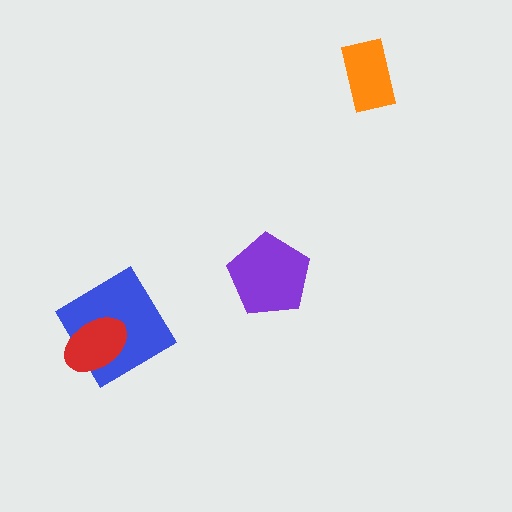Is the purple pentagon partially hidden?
No, no other shape covers it.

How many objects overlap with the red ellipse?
1 object overlaps with the red ellipse.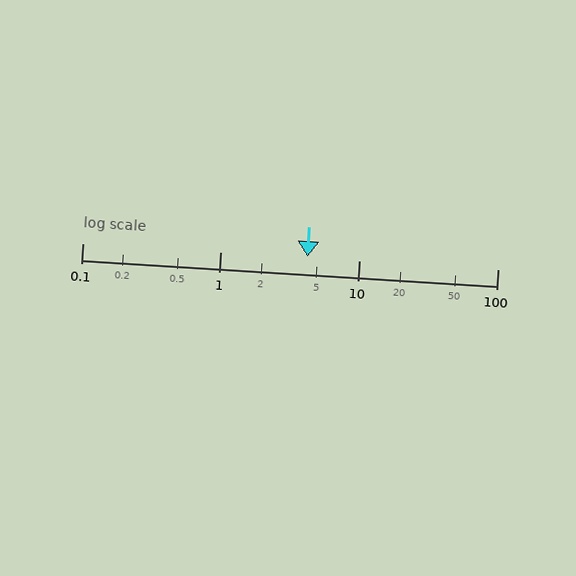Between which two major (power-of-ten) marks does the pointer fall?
The pointer is between 1 and 10.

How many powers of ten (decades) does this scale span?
The scale spans 3 decades, from 0.1 to 100.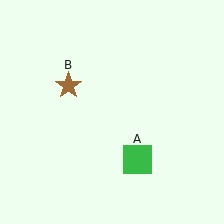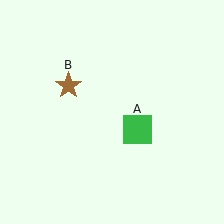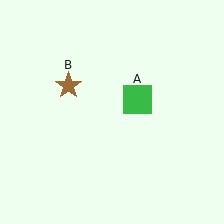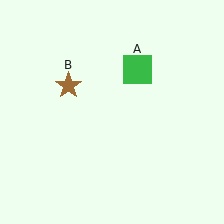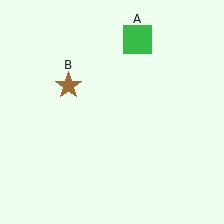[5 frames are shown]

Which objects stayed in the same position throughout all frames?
Brown star (object B) remained stationary.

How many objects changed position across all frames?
1 object changed position: green square (object A).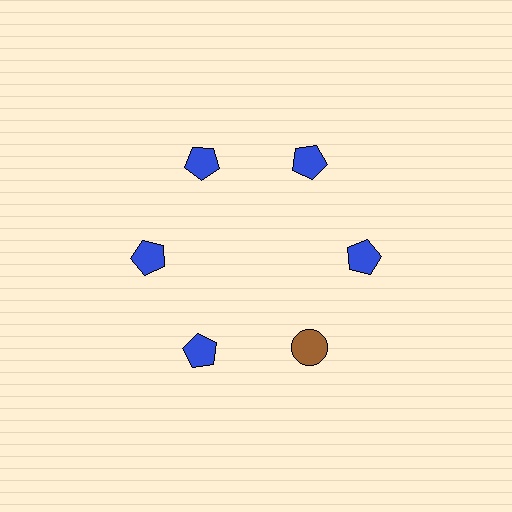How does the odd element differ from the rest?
It differs in both color (brown instead of blue) and shape (circle instead of pentagon).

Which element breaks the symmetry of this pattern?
The brown circle at roughly the 5 o'clock position breaks the symmetry. All other shapes are blue pentagons.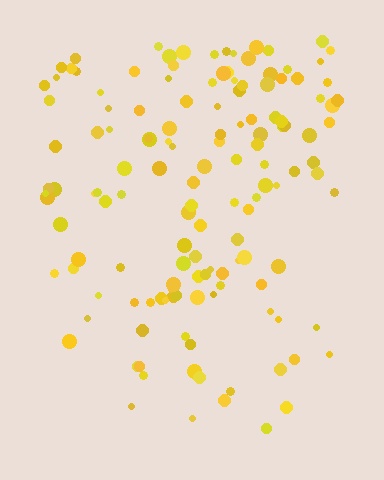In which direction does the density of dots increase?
From bottom to top, with the top side densest.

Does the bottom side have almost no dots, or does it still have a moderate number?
Still a moderate number, just noticeably fewer than the top.